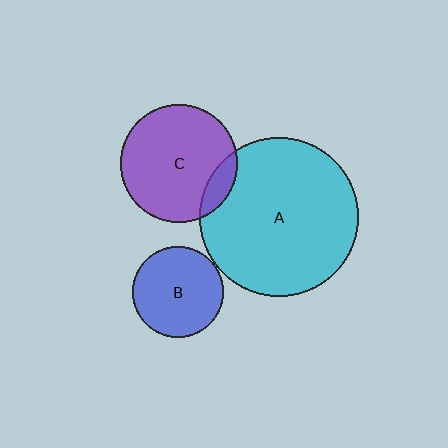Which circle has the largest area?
Circle A (cyan).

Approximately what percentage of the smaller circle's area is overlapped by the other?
Approximately 10%.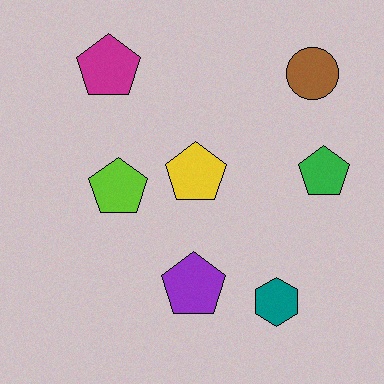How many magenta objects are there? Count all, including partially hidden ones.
There is 1 magenta object.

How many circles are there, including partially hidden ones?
There is 1 circle.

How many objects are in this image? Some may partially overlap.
There are 7 objects.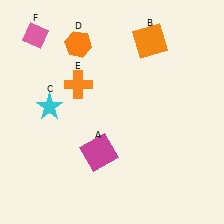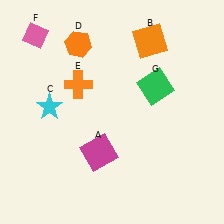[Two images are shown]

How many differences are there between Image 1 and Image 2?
There is 1 difference between the two images.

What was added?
A green square (G) was added in Image 2.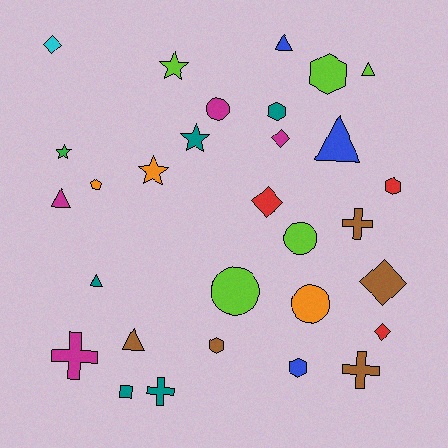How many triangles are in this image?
There are 6 triangles.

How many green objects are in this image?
There is 1 green object.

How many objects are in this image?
There are 30 objects.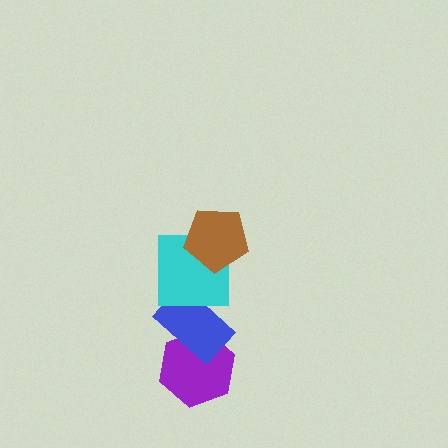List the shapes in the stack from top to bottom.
From top to bottom: the brown pentagon, the cyan square, the blue rectangle, the purple hexagon.